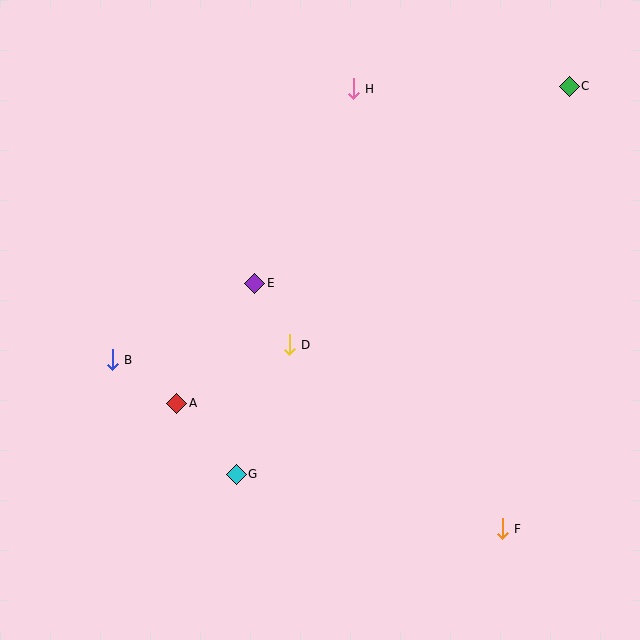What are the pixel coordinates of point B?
Point B is at (112, 360).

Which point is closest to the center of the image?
Point D at (289, 345) is closest to the center.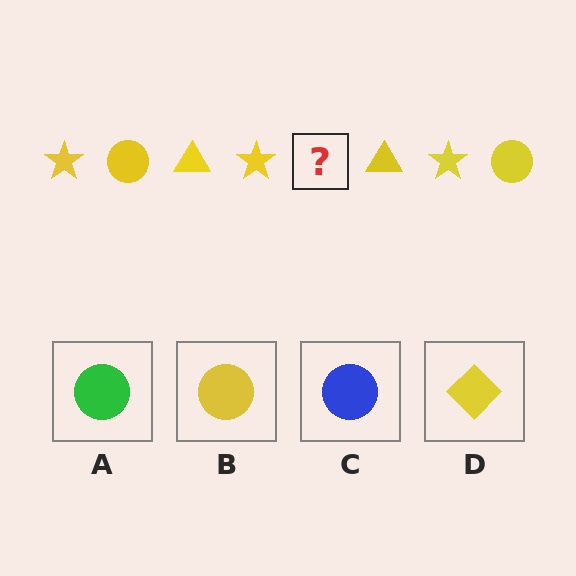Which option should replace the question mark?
Option B.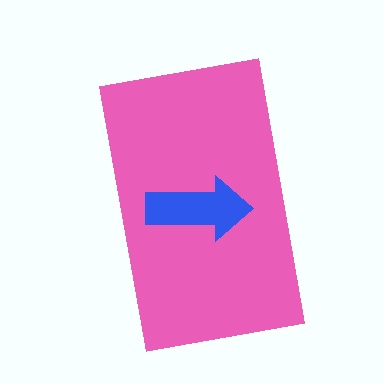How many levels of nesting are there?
2.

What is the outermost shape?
The pink rectangle.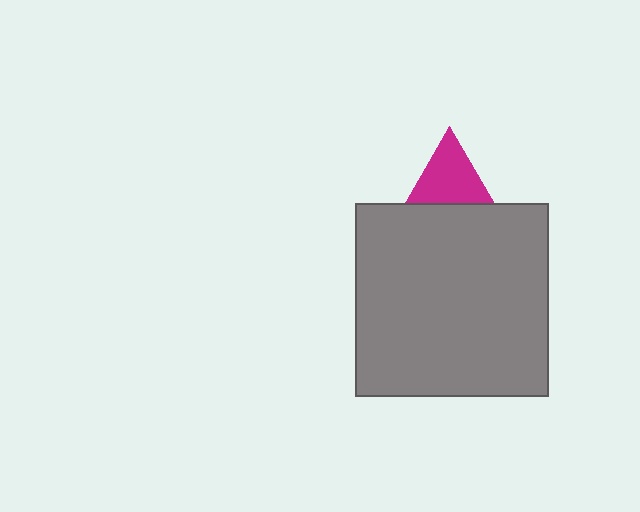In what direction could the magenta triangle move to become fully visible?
The magenta triangle could move up. That would shift it out from behind the gray square entirely.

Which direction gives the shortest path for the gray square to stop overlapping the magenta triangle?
Moving down gives the shortest separation.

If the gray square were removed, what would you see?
You would see the complete magenta triangle.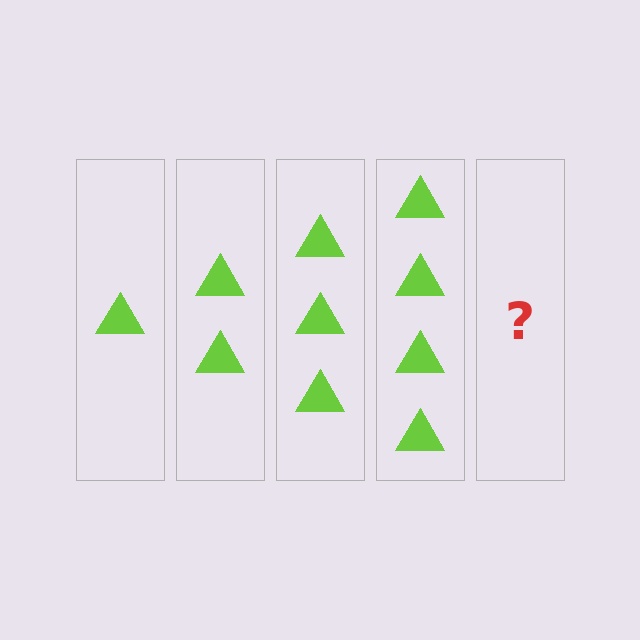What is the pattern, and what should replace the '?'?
The pattern is that each step adds one more triangle. The '?' should be 5 triangles.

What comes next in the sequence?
The next element should be 5 triangles.